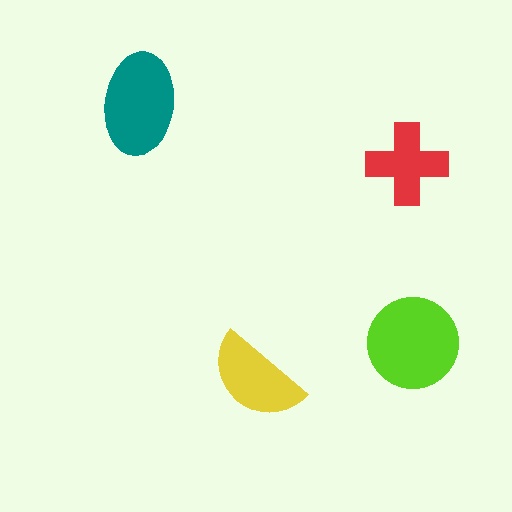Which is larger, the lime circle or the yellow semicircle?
The lime circle.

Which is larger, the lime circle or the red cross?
The lime circle.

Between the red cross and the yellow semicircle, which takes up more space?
The yellow semicircle.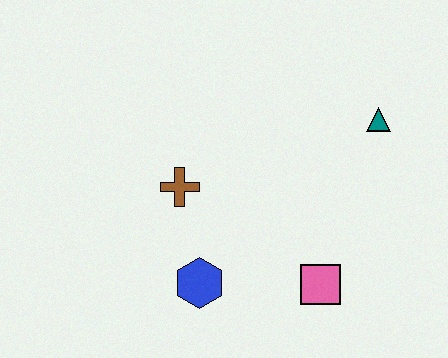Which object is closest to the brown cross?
The blue hexagon is closest to the brown cross.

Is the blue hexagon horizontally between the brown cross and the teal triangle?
Yes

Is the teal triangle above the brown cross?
Yes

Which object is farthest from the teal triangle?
The blue hexagon is farthest from the teal triangle.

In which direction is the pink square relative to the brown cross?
The pink square is to the right of the brown cross.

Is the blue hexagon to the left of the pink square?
Yes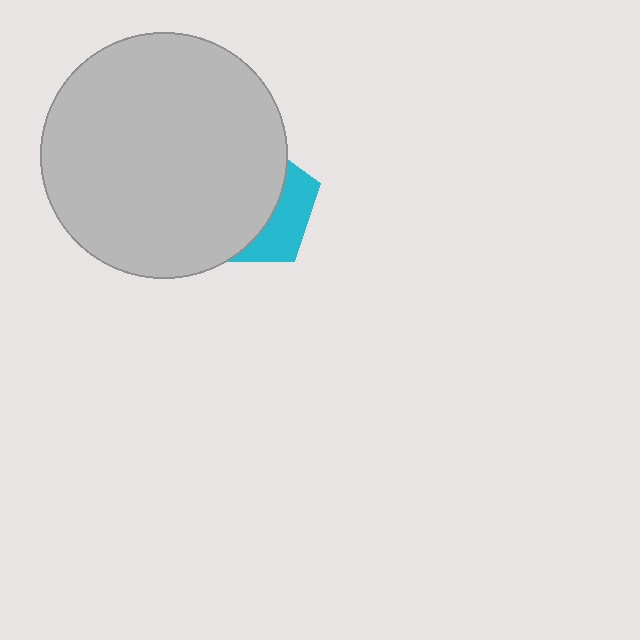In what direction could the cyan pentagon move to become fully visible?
The cyan pentagon could move right. That would shift it out from behind the light gray circle entirely.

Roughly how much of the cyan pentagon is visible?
A small part of it is visible (roughly 32%).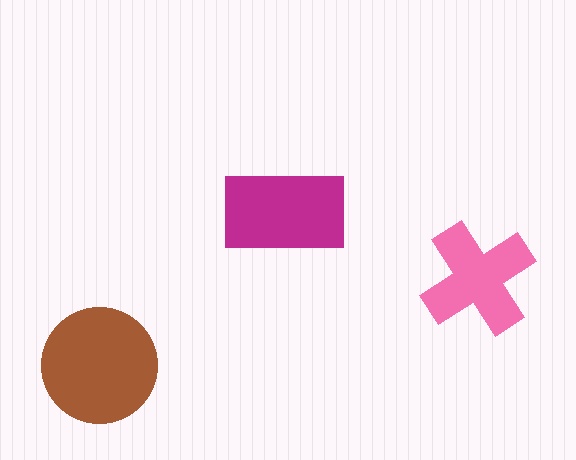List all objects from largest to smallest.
The brown circle, the magenta rectangle, the pink cross.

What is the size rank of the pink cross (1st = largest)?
3rd.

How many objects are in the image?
There are 3 objects in the image.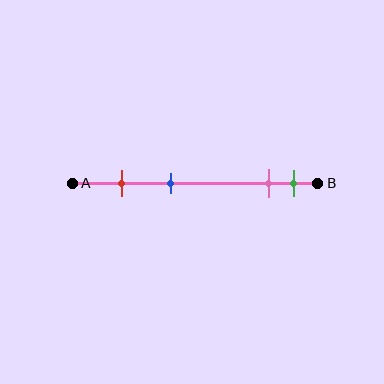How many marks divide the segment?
There are 4 marks dividing the segment.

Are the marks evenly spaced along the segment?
No, the marks are not evenly spaced.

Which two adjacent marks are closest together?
The pink and green marks are the closest adjacent pair.